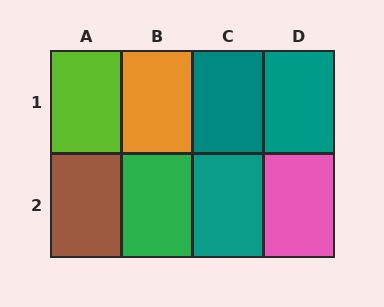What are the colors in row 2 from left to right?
Brown, green, teal, pink.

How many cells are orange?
1 cell is orange.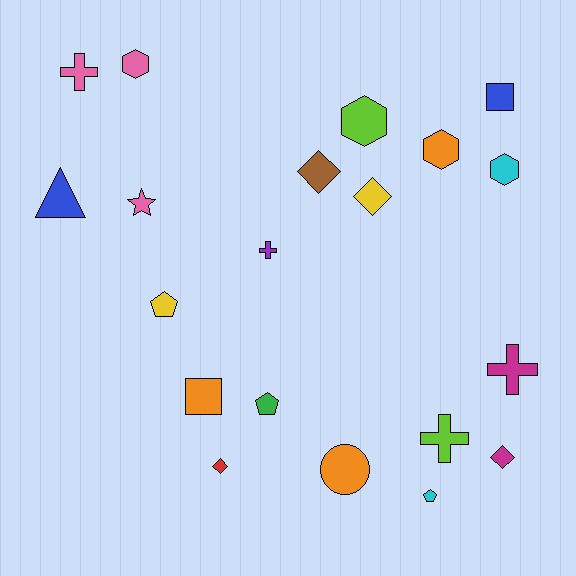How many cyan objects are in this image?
There are 2 cyan objects.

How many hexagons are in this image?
There are 4 hexagons.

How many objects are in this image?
There are 20 objects.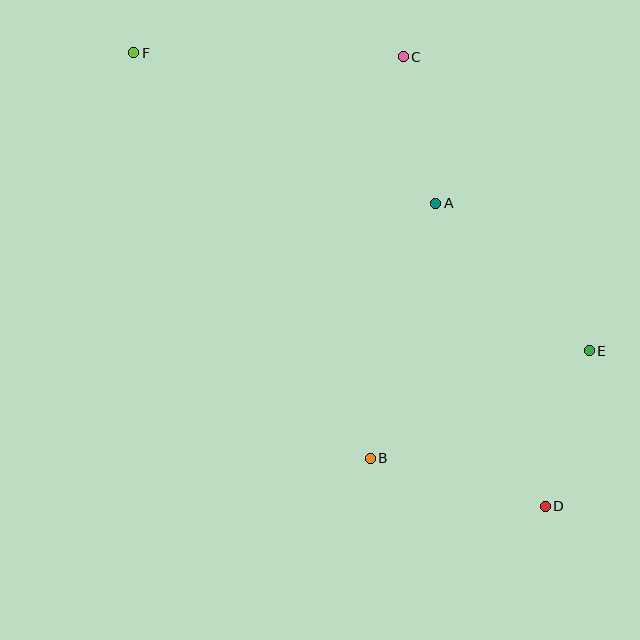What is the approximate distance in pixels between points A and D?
The distance between A and D is approximately 322 pixels.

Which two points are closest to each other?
Points A and C are closest to each other.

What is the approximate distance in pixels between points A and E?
The distance between A and E is approximately 213 pixels.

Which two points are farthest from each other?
Points D and F are farthest from each other.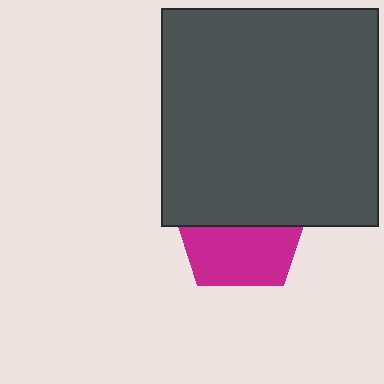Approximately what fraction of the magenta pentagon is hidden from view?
Roughly 52% of the magenta pentagon is hidden behind the dark gray square.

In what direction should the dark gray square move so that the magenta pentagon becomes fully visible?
The dark gray square should move up. That is the shortest direction to clear the overlap and leave the magenta pentagon fully visible.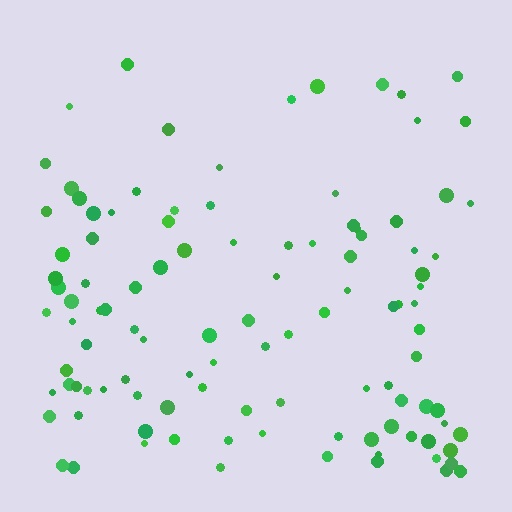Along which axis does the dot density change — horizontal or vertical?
Vertical.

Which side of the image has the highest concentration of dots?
The bottom.